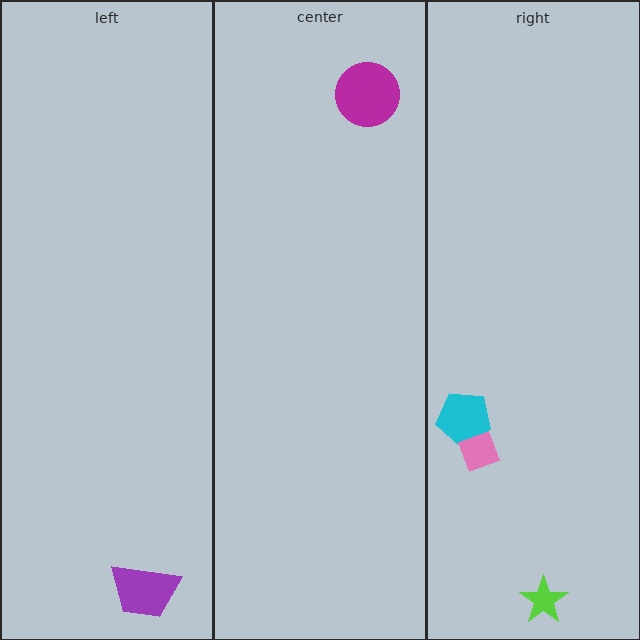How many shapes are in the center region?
1.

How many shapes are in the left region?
1.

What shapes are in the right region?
The cyan pentagon, the pink diamond, the lime star.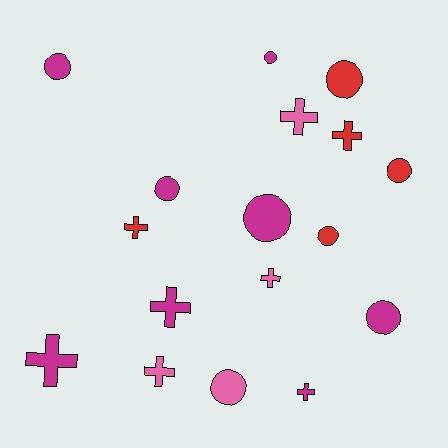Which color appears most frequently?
Magenta, with 8 objects.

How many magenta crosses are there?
There are 3 magenta crosses.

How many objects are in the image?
There are 17 objects.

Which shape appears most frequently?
Circle, with 9 objects.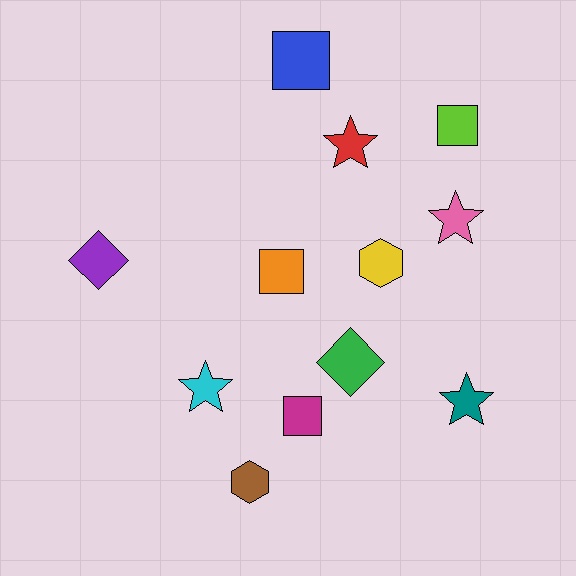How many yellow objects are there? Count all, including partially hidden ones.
There is 1 yellow object.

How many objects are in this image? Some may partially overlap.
There are 12 objects.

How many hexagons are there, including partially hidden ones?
There are 2 hexagons.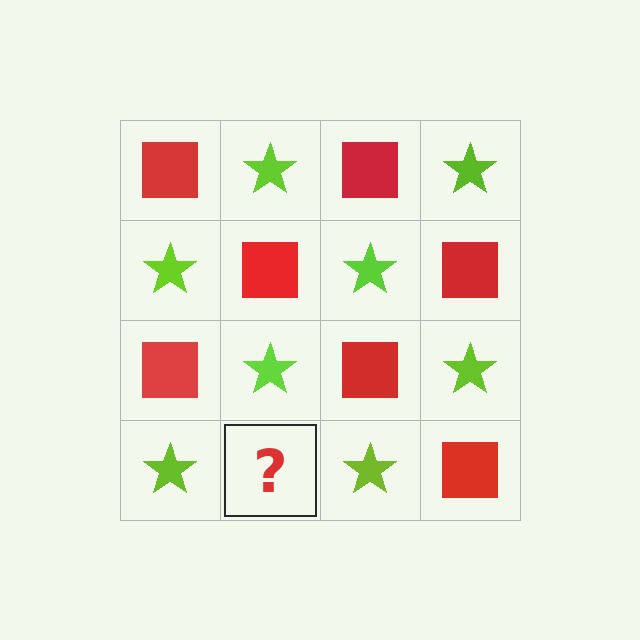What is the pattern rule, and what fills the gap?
The rule is that it alternates red square and lime star in a checkerboard pattern. The gap should be filled with a red square.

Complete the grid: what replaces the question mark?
The question mark should be replaced with a red square.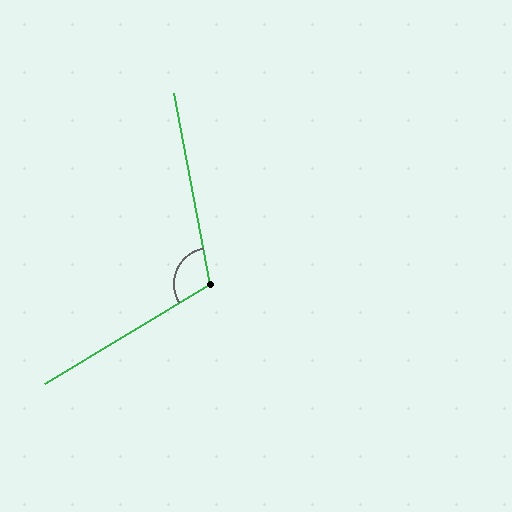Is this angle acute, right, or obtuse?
It is obtuse.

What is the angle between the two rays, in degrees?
Approximately 111 degrees.